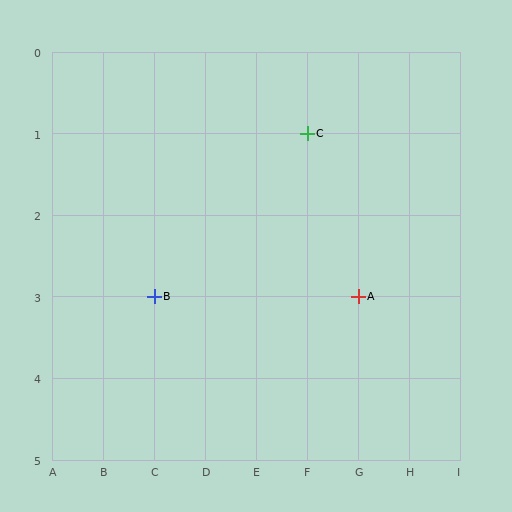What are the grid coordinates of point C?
Point C is at grid coordinates (F, 1).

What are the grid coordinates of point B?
Point B is at grid coordinates (C, 3).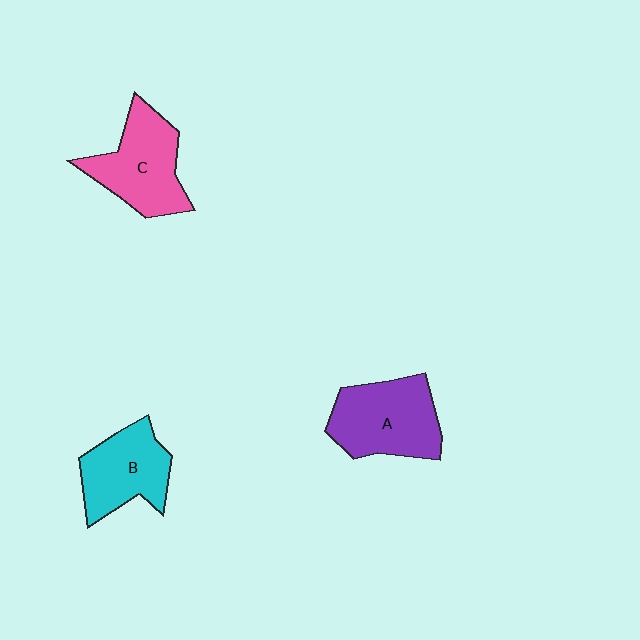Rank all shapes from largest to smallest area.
From largest to smallest: A (purple), C (pink), B (cyan).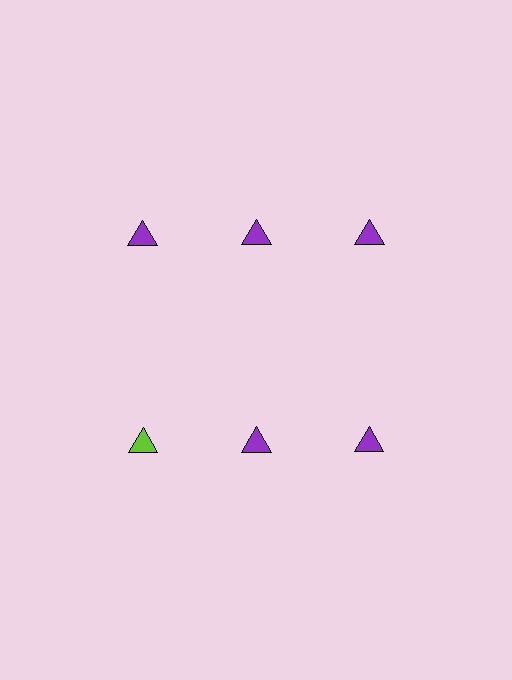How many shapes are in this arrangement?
There are 6 shapes arranged in a grid pattern.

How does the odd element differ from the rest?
It has a different color: lime instead of purple.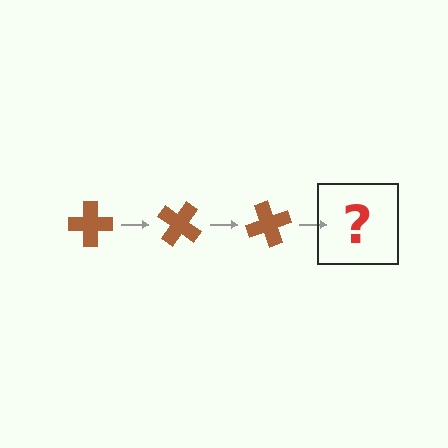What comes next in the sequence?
The next element should be a brown cross rotated 105 degrees.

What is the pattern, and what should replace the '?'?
The pattern is that the cross rotates 35 degrees each step. The '?' should be a brown cross rotated 105 degrees.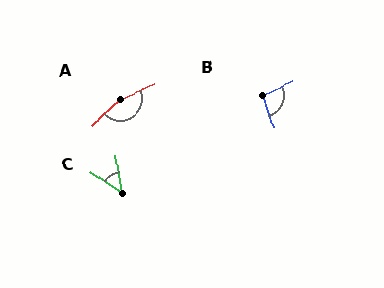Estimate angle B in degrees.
Approximately 96 degrees.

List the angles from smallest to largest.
C (48°), B (96°), A (159°).